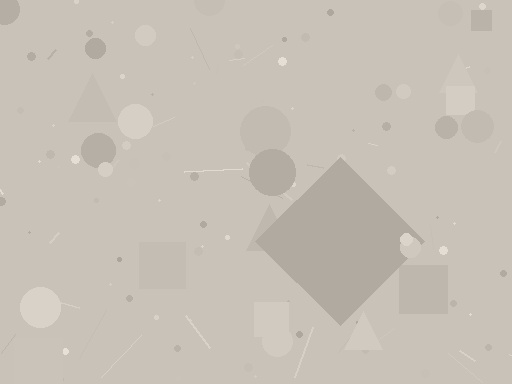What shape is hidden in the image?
A diamond is hidden in the image.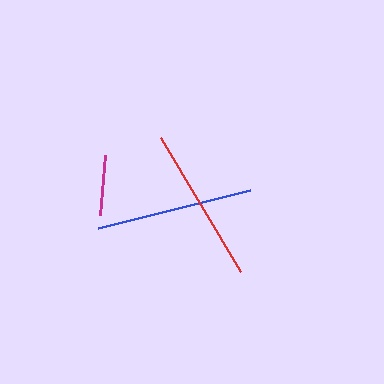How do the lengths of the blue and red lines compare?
The blue and red lines are approximately the same length.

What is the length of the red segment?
The red segment is approximately 156 pixels long.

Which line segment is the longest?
The blue line is the longest at approximately 157 pixels.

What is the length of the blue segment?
The blue segment is approximately 157 pixels long.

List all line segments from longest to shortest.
From longest to shortest: blue, red, magenta.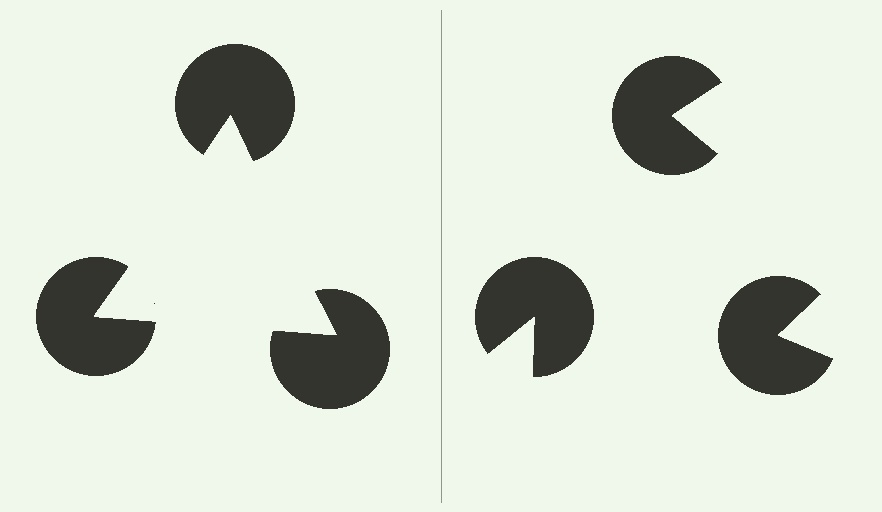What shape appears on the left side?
An illusory triangle.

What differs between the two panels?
The pac-man discs are positioned identically on both sides; only the wedge orientations differ. On the left they align to a triangle; on the right they are misaligned.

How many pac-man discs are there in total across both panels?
6 — 3 on each side.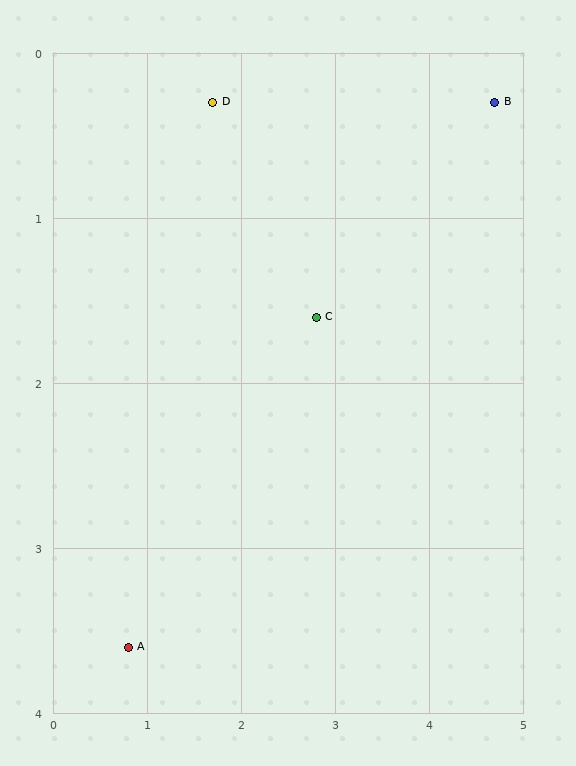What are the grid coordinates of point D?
Point D is at approximately (1.7, 0.3).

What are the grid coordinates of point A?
Point A is at approximately (0.8, 3.6).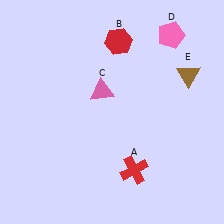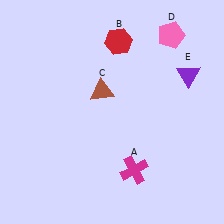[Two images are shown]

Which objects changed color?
A changed from red to magenta. C changed from pink to brown. E changed from brown to purple.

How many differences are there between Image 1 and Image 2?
There are 3 differences between the two images.